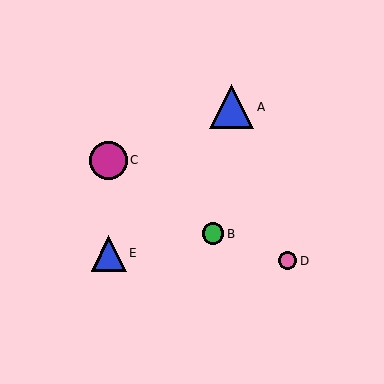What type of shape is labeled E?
Shape E is a blue triangle.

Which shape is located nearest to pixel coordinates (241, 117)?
The blue triangle (labeled A) at (232, 107) is nearest to that location.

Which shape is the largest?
The blue triangle (labeled A) is the largest.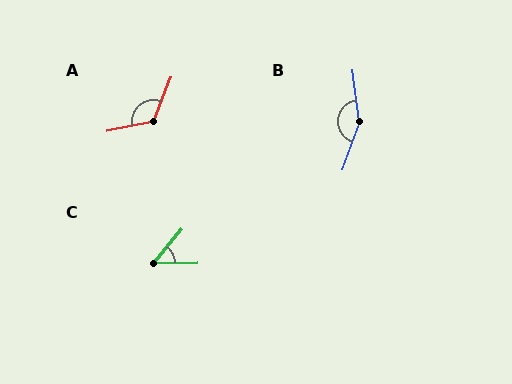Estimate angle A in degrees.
Approximately 123 degrees.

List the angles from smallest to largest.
C (49°), A (123°), B (153°).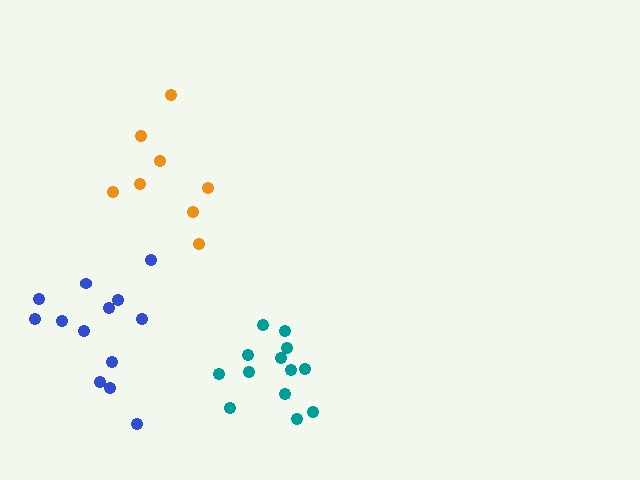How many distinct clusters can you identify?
There are 3 distinct clusters.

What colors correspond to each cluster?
The clusters are colored: orange, teal, blue.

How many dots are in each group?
Group 1: 8 dots, Group 2: 13 dots, Group 3: 13 dots (34 total).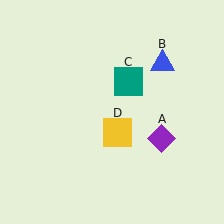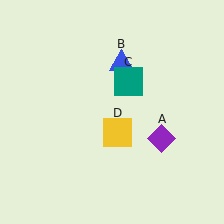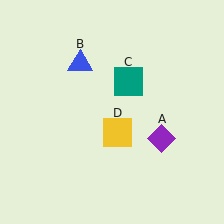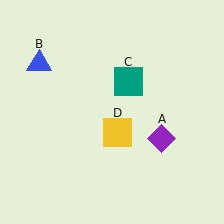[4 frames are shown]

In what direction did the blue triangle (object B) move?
The blue triangle (object B) moved left.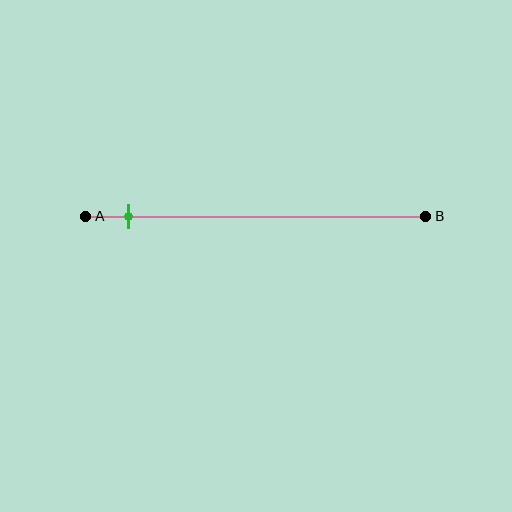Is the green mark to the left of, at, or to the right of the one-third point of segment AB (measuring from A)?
The green mark is to the left of the one-third point of segment AB.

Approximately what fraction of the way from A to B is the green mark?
The green mark is approximately 15% of the way from A to B.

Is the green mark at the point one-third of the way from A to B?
No, the mark is at about 15% from A, not at the 33% one-third point.